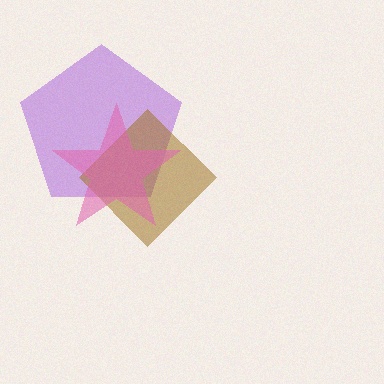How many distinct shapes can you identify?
There are 3 distinct shapes: a purple pentagon, a brown diamond, a pink star.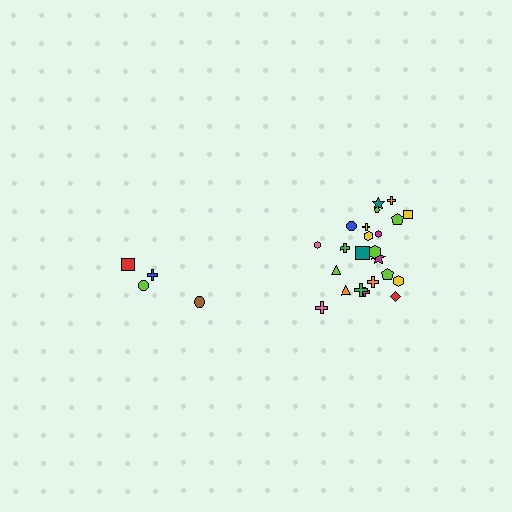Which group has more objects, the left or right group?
The right group.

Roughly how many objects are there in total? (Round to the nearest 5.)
Roughly 30 objects in total.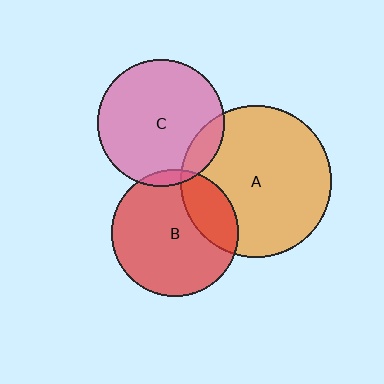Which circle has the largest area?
Circle A (orange).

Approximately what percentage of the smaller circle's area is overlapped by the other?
Approximately 25%.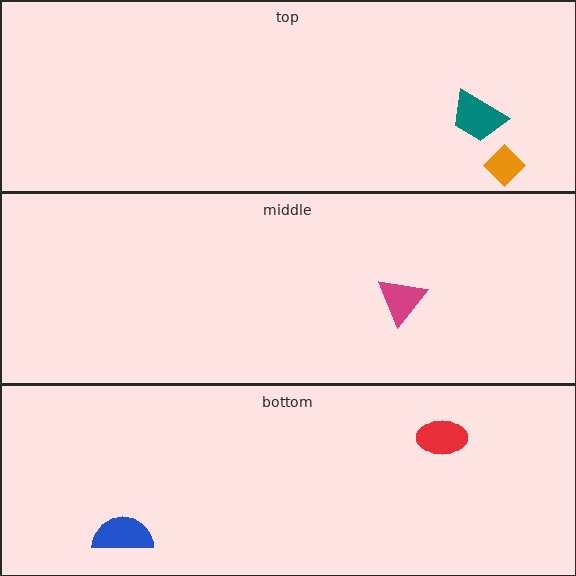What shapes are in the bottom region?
The red ellipse, the blue semicircle.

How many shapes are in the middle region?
1.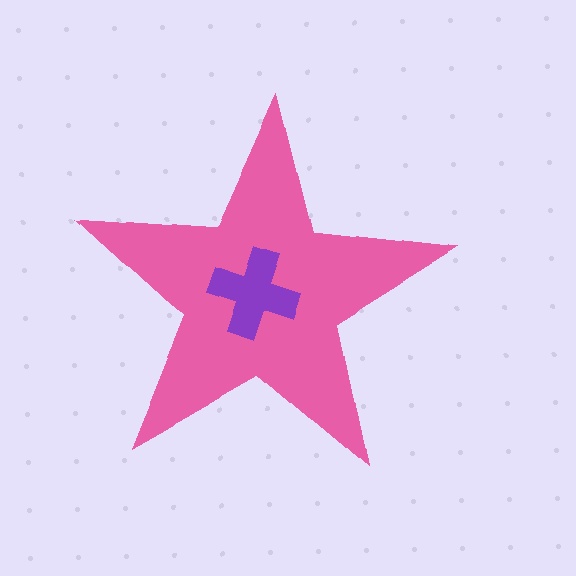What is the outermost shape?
The pink star.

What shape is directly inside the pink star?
The purple cross.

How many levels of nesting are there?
2.